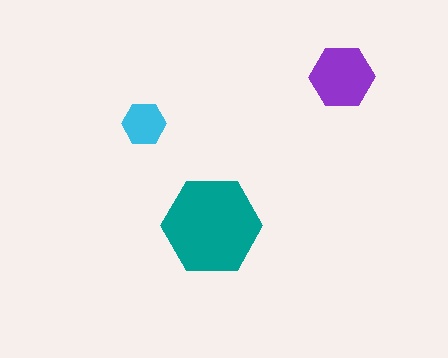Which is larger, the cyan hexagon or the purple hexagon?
The purple one.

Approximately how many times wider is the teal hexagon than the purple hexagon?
About 1.5 times wider.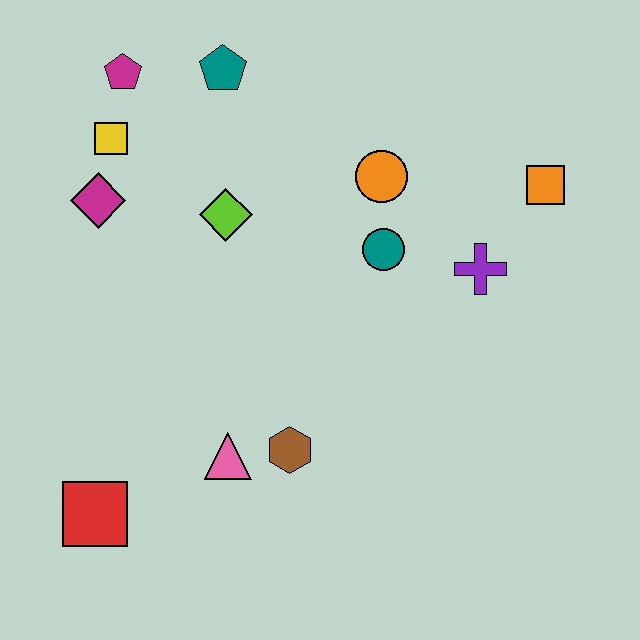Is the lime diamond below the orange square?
Yes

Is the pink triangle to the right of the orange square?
No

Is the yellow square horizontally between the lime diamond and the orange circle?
No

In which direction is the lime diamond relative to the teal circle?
The lime diamond is to the left of the teal circle.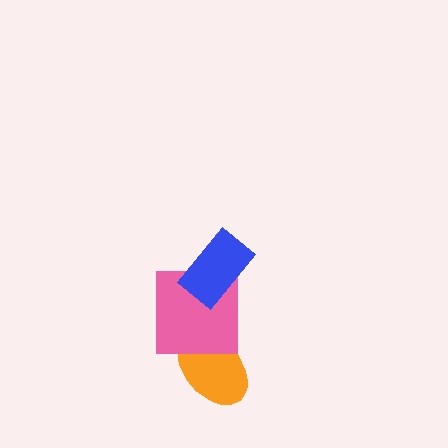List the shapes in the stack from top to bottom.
From top to bottom: the blue rectangle, the pink square, the orange ellipse.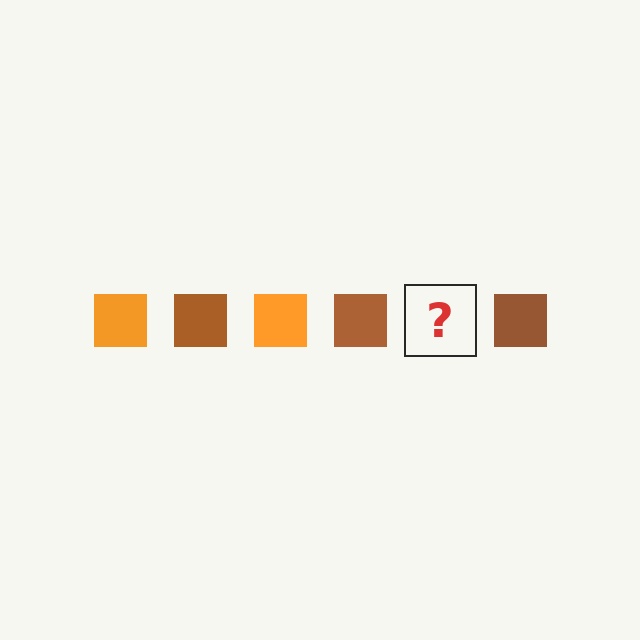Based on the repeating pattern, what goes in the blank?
The blank should be an orange square.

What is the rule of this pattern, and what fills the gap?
The rule is that the pattern cycles through orange, brown squares. The gap should be filled with an orange square.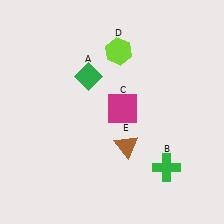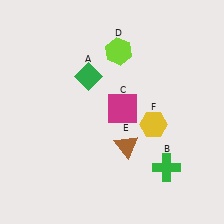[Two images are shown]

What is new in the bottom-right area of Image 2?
A yellow hexagon (F) was added in the bottom-right area of Image 2.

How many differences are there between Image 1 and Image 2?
There is 1 difference between the two images.